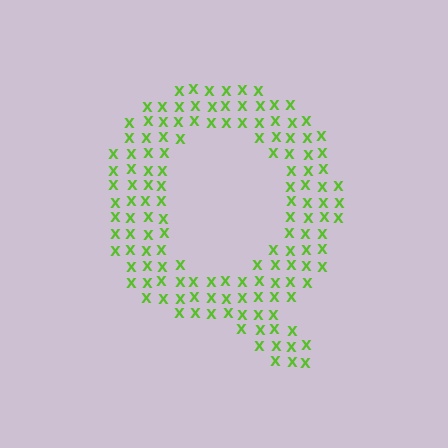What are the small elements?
The small elements are letter X's.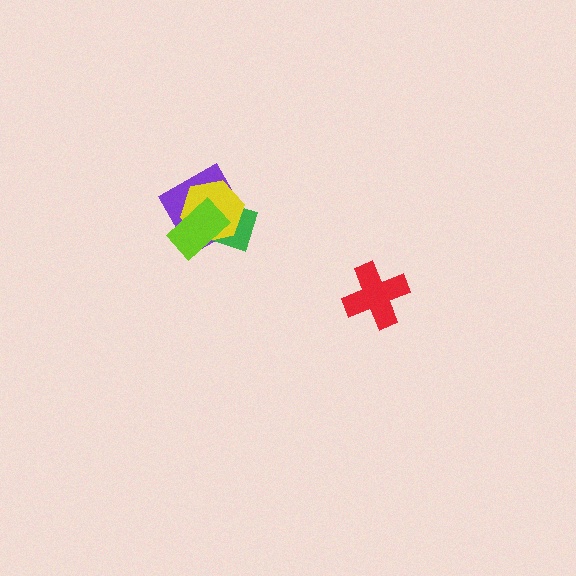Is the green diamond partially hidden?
Yes, it is partially covered by another shape.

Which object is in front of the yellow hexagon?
The lime rectangle is in front of the yellow hexagon.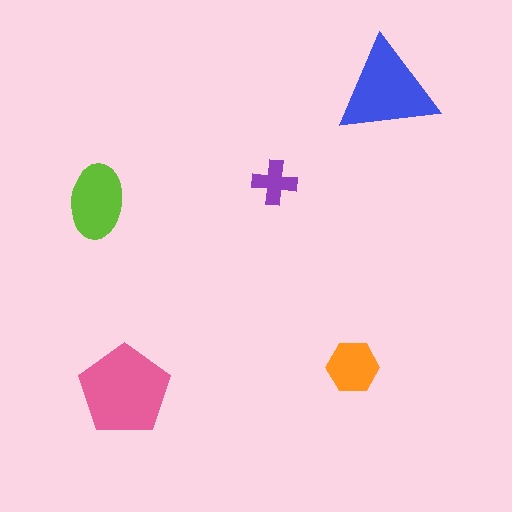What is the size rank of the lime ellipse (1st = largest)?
3rd.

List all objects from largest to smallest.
The pink pentagon, the blue triangle, the lime ellipse, the orange hexagon, the purple cross.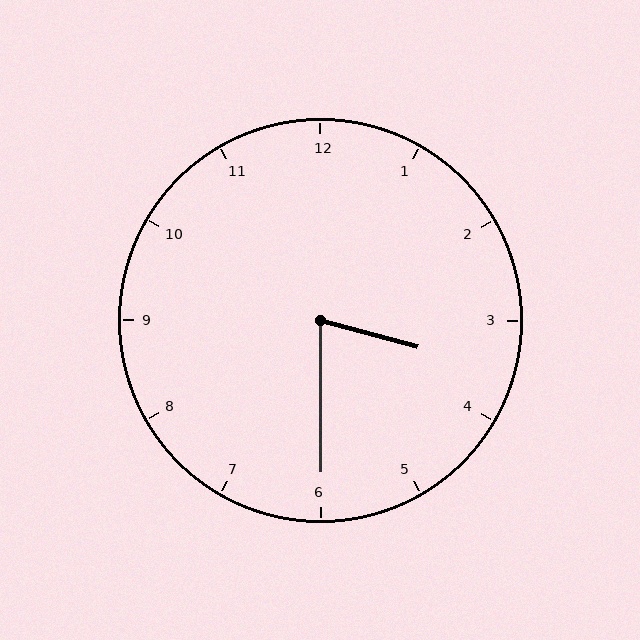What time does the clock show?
3:30.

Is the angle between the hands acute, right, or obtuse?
It is acute.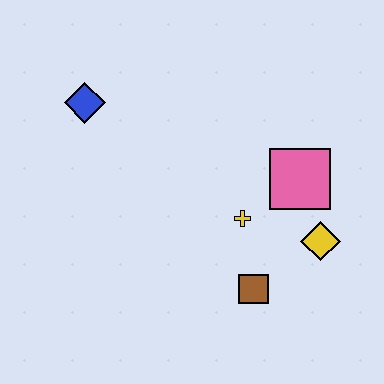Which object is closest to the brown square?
The yellow cross is closest to the brown square.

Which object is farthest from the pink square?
The blue diamond is farthest from the pink square.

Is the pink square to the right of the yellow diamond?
No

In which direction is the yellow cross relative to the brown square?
The yellow cross is above the brown square.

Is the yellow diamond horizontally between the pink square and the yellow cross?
No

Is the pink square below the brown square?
No